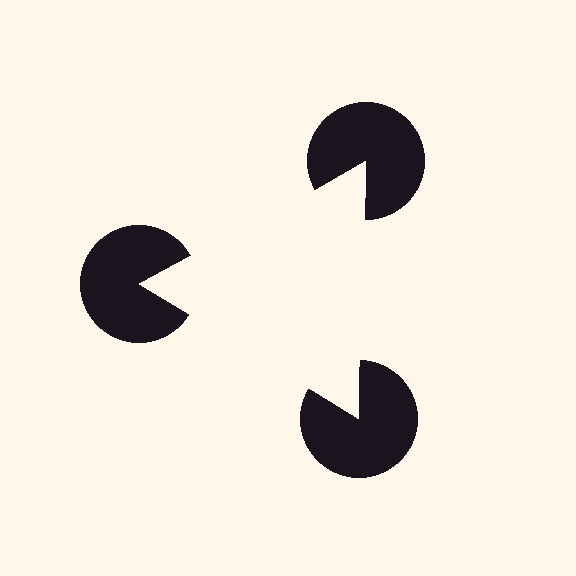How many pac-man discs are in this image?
There are 3 — one at each vertex of the illusory triangle.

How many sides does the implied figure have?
3 sides.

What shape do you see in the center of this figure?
An illusory triangle — its edges are inferred from the aligned wedge cuts in the pac-man discs, not physically drawn.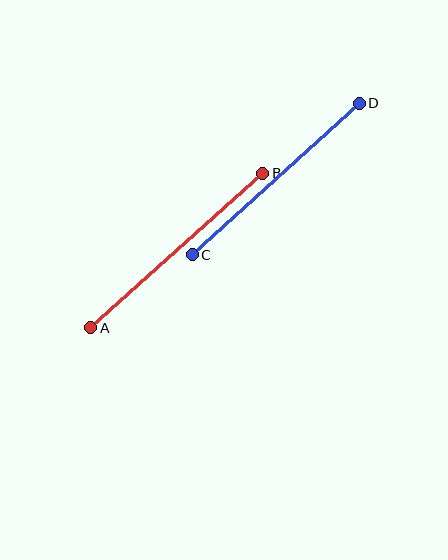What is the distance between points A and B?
The distance is approximately 231 pixels.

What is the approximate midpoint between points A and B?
The midpoint is at approximately (177, 250) pixels.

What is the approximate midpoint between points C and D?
The midpoint is at approximately (276, 179) pixels.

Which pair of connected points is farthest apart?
Points A and B are farthest apart.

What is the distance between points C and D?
The distance is approximately 226 pixels.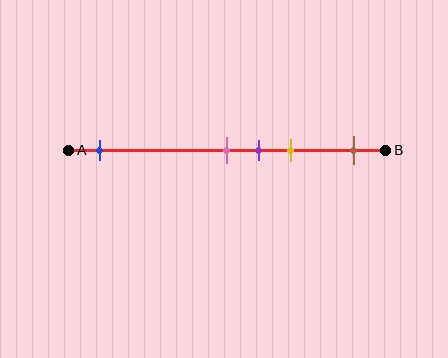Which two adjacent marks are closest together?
The pink and purple marks are the closest adjacent pair.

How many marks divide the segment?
There are 5 marks dividing the segment.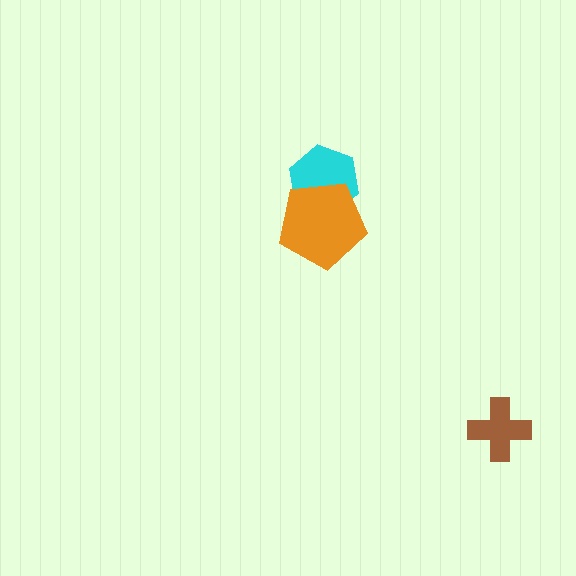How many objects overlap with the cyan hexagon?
1 object overlaps with the cyan hexagon.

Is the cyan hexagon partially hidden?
Yes, it is partially covered by another shape.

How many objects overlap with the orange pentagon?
1 object overlaps with the orange pentagon.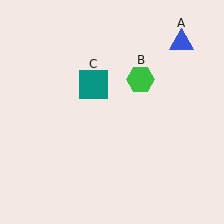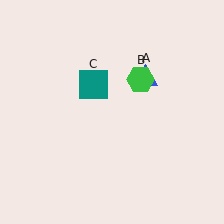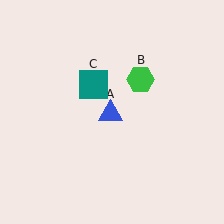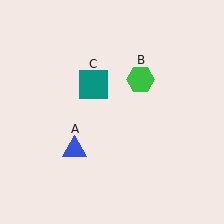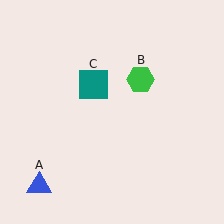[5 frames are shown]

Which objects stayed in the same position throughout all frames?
Green hexagon (object B) and teal square (object C) remained stationary.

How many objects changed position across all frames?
1 object changed position: blue triangle (object A).